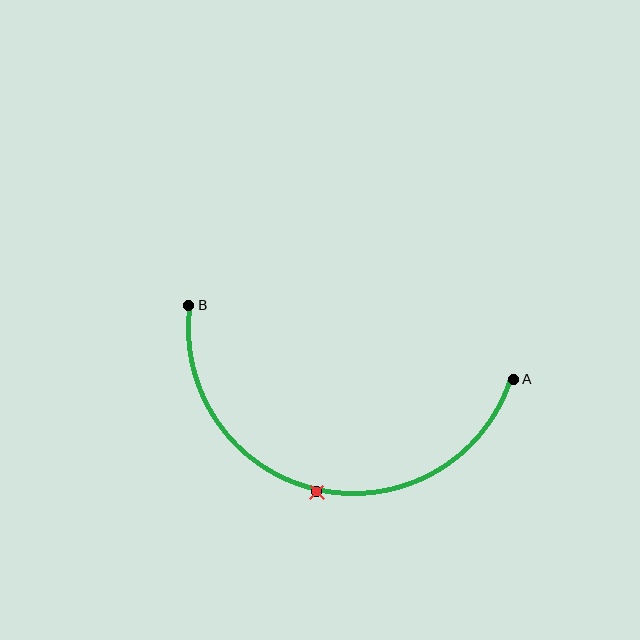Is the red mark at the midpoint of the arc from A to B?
Yes. The red mark lies on the arc at equal arc-length from both A and B — it is the arc midpoint.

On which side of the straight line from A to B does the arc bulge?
The arc bulges below the straight line connecting A and B.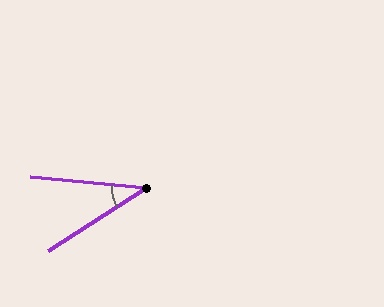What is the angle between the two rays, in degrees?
Approximately 38 degrees.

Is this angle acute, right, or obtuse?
It is acute.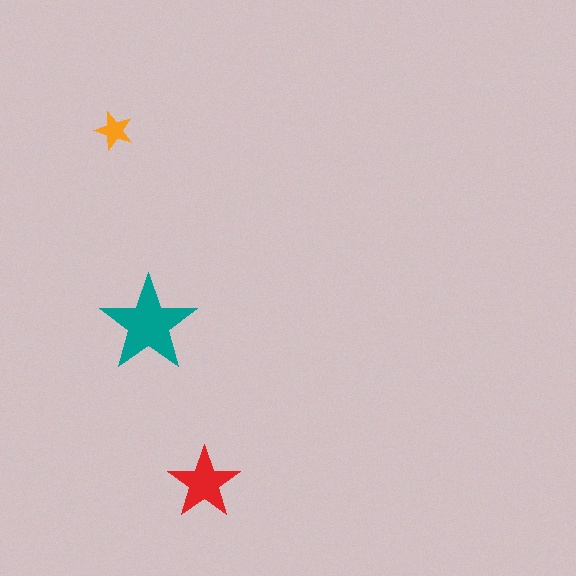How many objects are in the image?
There are 3 objects in the image.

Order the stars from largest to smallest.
the teal one, the red one, the orange one.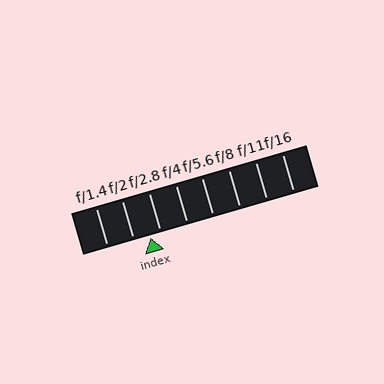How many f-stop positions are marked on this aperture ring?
There are 8 f-stop positions marked.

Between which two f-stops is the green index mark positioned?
The index mark is between f/2 and f/2.8.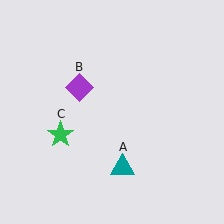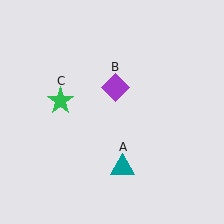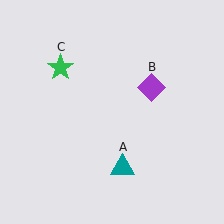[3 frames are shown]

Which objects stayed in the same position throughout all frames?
Teal triangle (object A) remained stationary.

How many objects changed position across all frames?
2 objects changed position: purple diamond (object B), green star (object C).